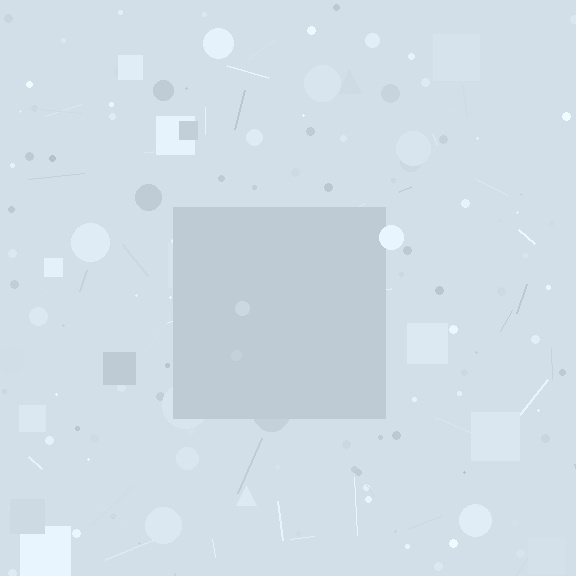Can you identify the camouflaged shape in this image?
The camouflaged shape is a square.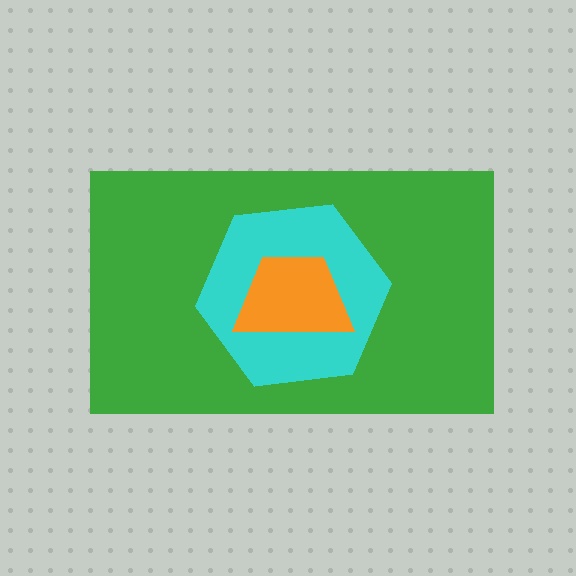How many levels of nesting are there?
3.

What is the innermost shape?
The orange trapezoid.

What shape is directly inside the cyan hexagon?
The orange trapezoid.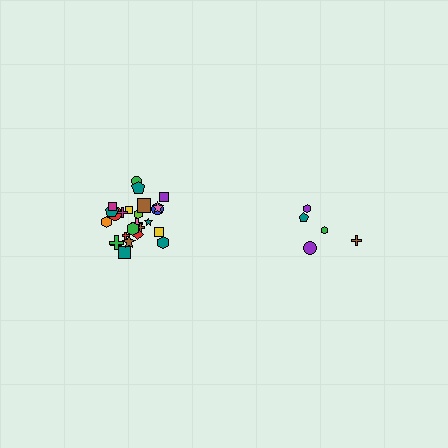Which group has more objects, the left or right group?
The left group.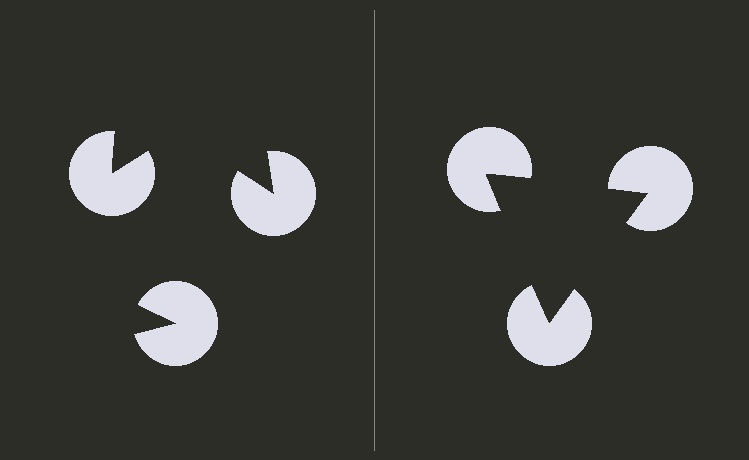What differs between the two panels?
The pac-man discs are positioned identically on both sides; only the wedge orientations differ. On the right they align to a triangle; on the left they are misaligned.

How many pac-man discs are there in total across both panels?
6 — 3 on each side.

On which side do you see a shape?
An illusory triangle appears on the right side. On the left side the wedge cuts are rotated, so no coherent shape forms.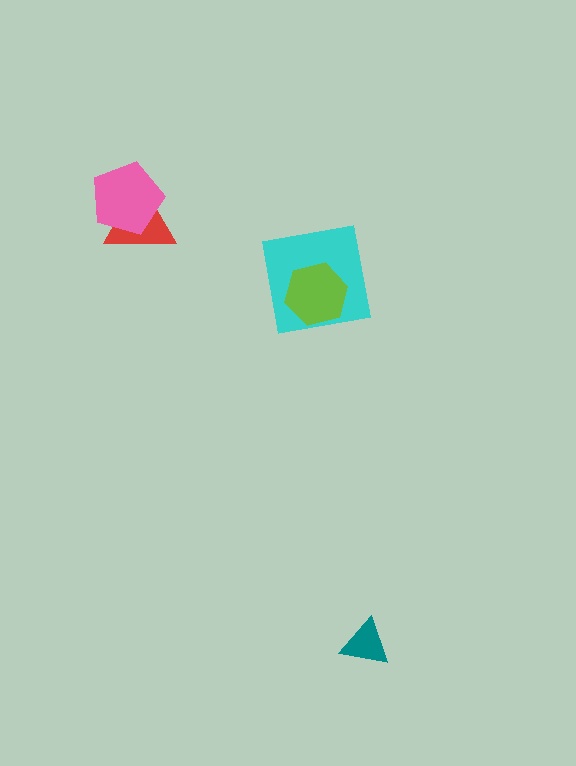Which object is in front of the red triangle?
The pink pentagon is in front of the red triangle.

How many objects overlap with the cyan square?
1 object overlaps with the cyan square.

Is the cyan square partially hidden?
Yes, it is partially covered by another shape.